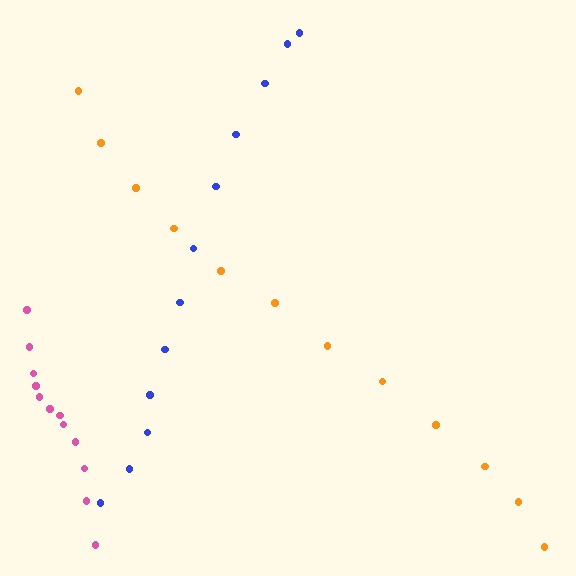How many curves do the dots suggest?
There are 3 distinct paths.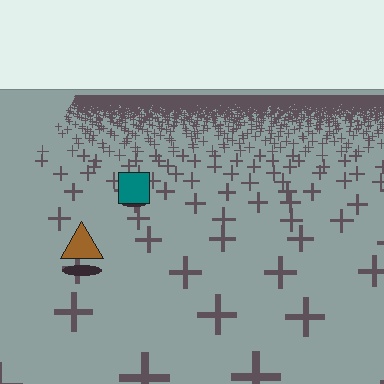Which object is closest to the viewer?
The brown triangle is closest. The texture marks near it are larger and more spread out.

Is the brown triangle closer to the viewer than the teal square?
Yes. The brown triangle is closer — you can tell from the texture gradient: the ground texture is coarser near it.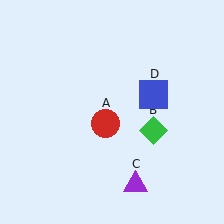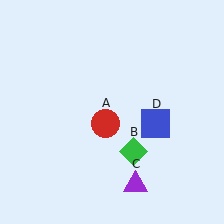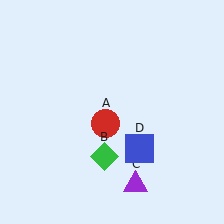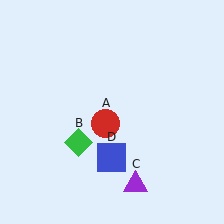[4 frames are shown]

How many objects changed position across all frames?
2 objects changed position: green diamond (object B), blue square (object D).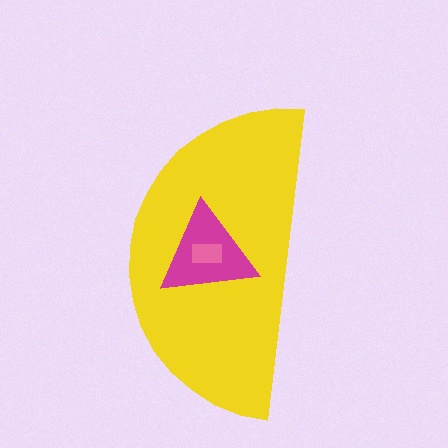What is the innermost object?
The pink rectangle.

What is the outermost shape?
The yellow semicircle.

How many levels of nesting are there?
3.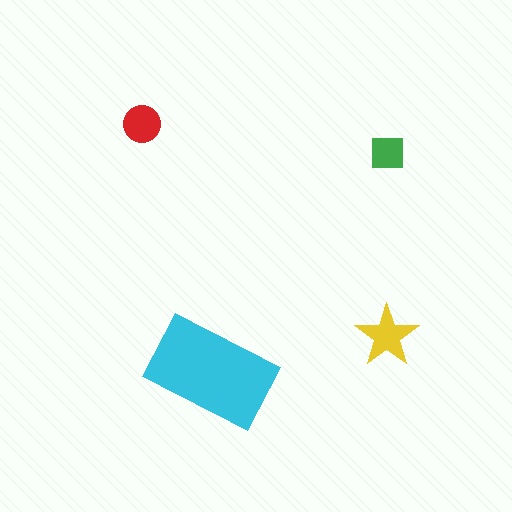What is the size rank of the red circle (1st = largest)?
3rd.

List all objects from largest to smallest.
The cyan rectangle, the yellow star, the red circle, the green square.